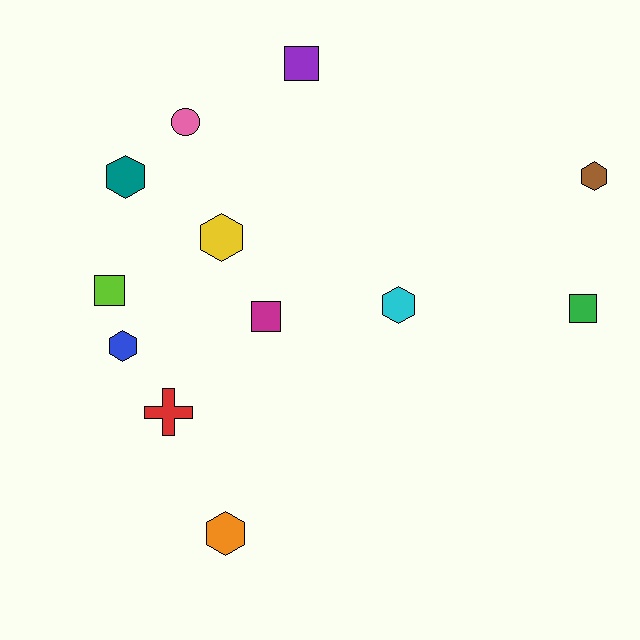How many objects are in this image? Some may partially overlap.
There are 12 objects.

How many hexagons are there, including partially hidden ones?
There are 6 hexagons.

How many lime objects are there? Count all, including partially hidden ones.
There is 1 lime object.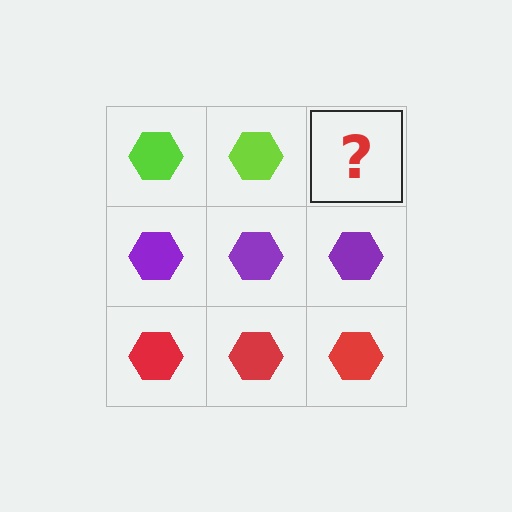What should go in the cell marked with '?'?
The missing cell should contain a lime hexagon.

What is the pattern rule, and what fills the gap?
The rule is that each row has a consistent color. The gap should be filled with a lime hexagon.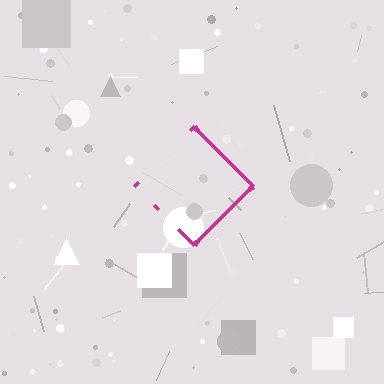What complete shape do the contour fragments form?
The contour fragments form a diamond.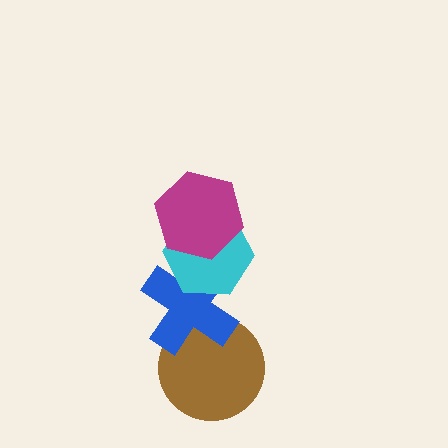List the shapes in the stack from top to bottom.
From top to bottom: the magenta hexagon, the cyan hexagon, the blue cross, the brown circle.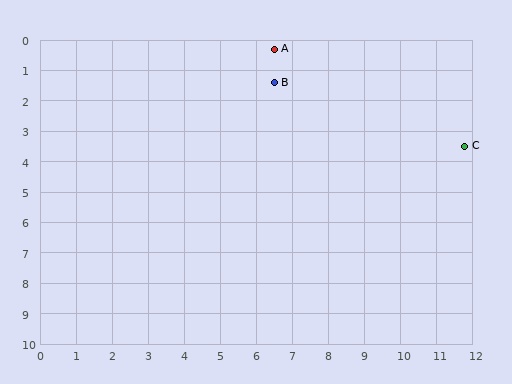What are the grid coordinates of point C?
Point C is at approximately (11.8, 3.5).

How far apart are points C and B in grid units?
Points C and B are about 5.7 grid units apart.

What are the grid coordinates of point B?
Point B is at approximately (6.5, 1.4).